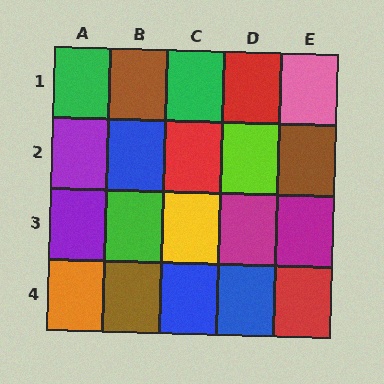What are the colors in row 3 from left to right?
Purple, green, yellow, magenta, magenta.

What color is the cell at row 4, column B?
Brown.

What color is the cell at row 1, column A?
Green.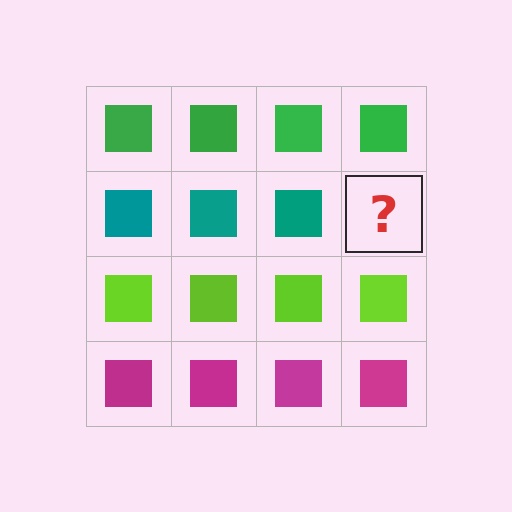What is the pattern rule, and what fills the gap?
The rule is that each row has a consistent color. The gap should be filled with a teal square.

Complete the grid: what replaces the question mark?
The question mark should be replaced with a teal square.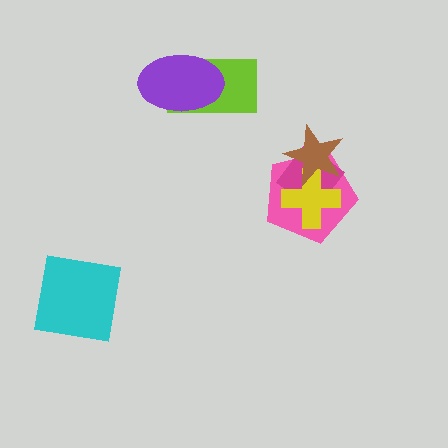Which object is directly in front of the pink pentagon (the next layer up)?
The magenta diamond is directly in front of the pink pentagon.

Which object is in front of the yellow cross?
The brown star is in front of the yellow cross.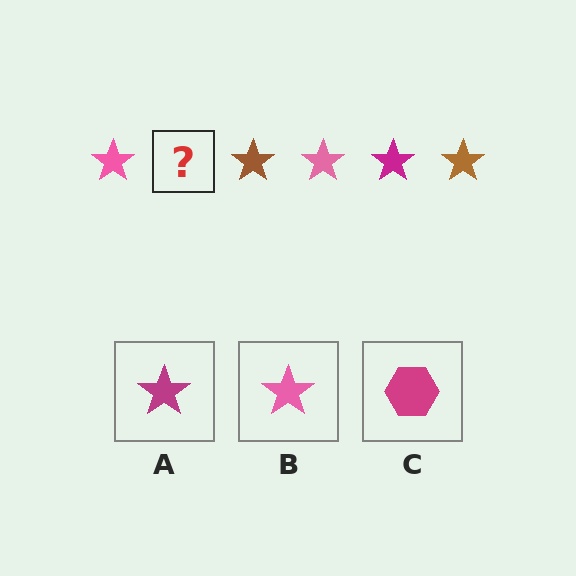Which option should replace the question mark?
Option A.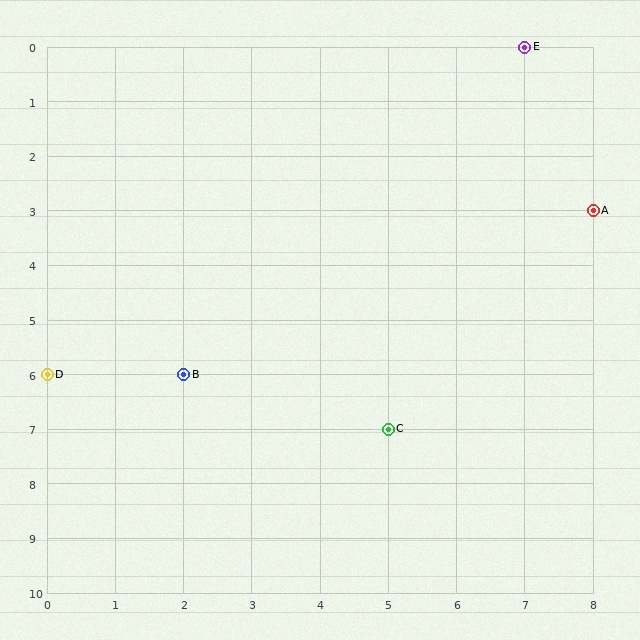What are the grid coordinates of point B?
Point B is at grid coordinates (2, 6).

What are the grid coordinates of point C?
Point C is at grid coordinates (5, 7).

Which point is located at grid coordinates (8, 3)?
Point A is at (8, 3).